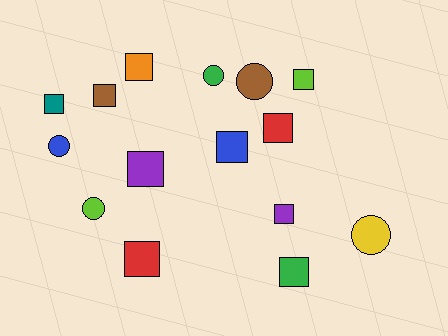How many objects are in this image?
There are 15 objects.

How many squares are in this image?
There are 10 squares.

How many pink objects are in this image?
There are no pink objects.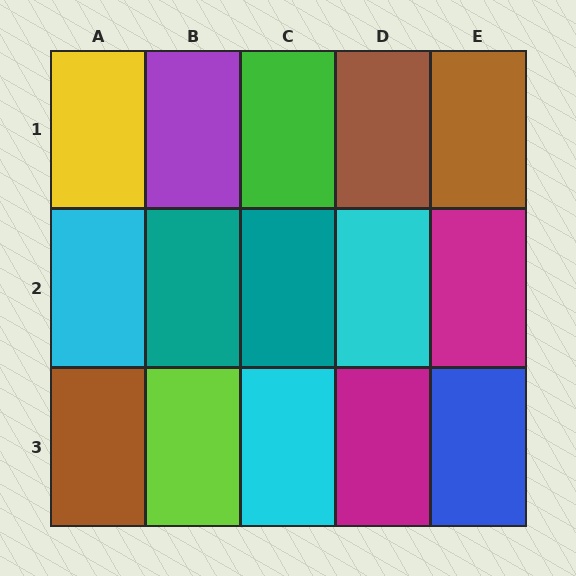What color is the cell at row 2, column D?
Cyan.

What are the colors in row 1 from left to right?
Yellow, purple, green, brown, brown.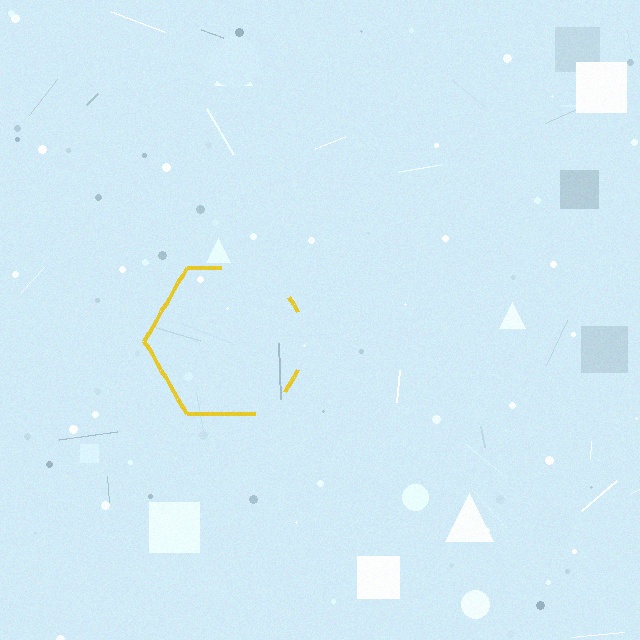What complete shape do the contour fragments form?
The contour fragments form a hexagon.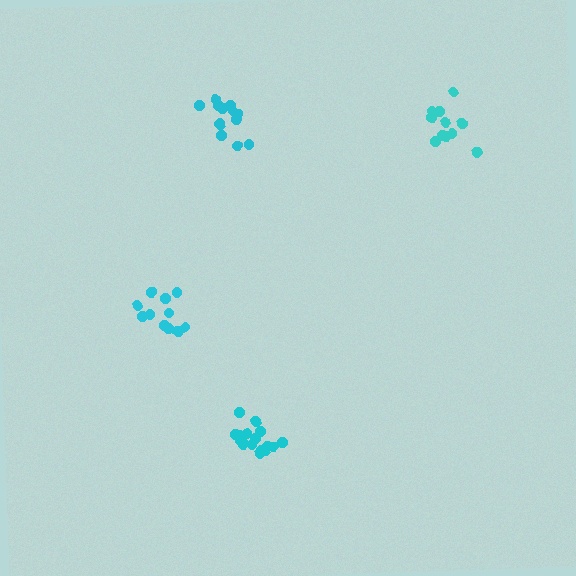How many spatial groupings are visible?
There are 4 spatial groupings.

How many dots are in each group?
Group 1: 16 dots, Group 2: 11 dots, Group 3: 14 dots, Group 4: 11 dots (52 total).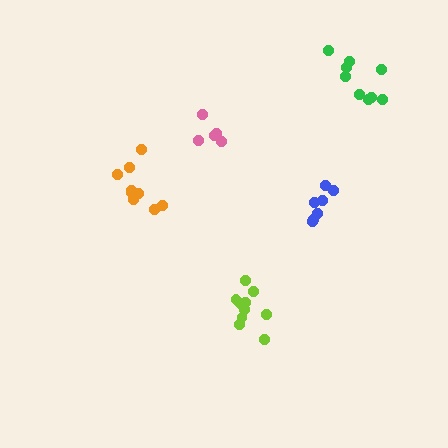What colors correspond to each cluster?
The clusters are colored: blue, lime, pink, orange, green.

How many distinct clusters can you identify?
There are 5 distinct clusters.